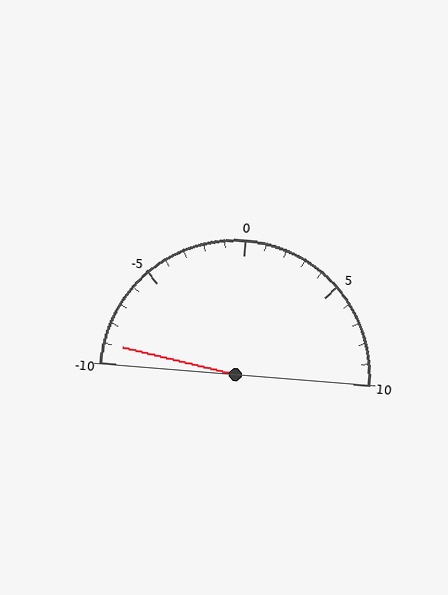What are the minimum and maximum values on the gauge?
The gauge ranges from -10 to 10.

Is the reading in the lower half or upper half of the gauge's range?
The reading is in the lower half of the range (-10 to 10).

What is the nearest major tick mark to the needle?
The nearest major tick mark is -10.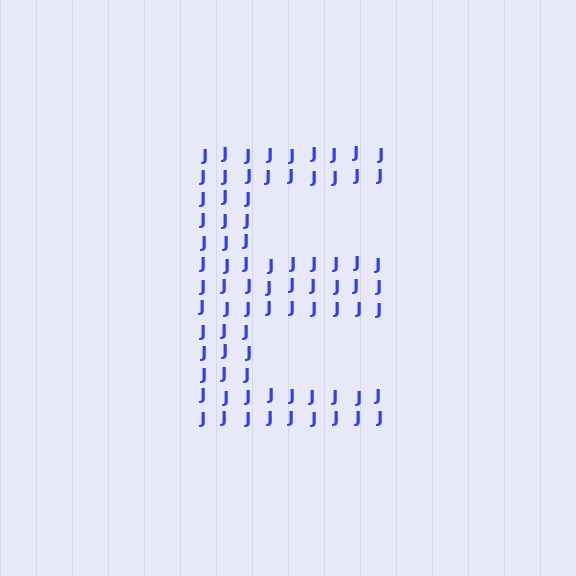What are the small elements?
The small elements are letter J's.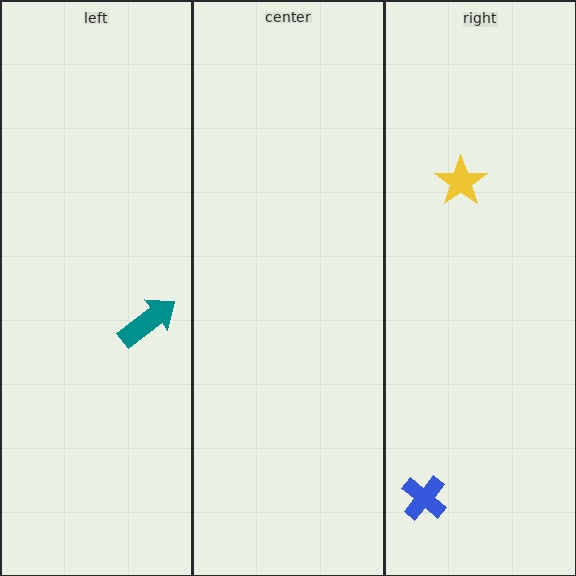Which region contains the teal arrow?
The left region.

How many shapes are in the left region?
1.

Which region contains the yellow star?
The right region.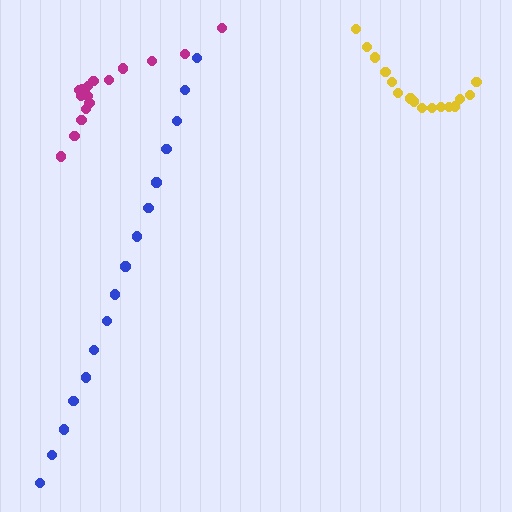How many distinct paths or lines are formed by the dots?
There are 3 distinct paths.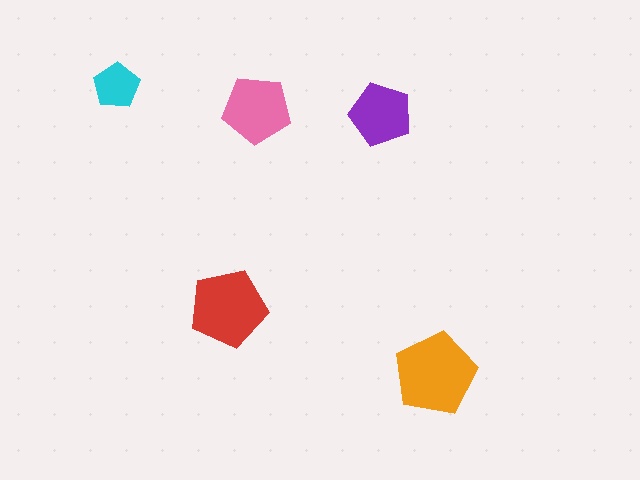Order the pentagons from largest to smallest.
the orange one, the red one, the pink one, the purple one, the cyan one.